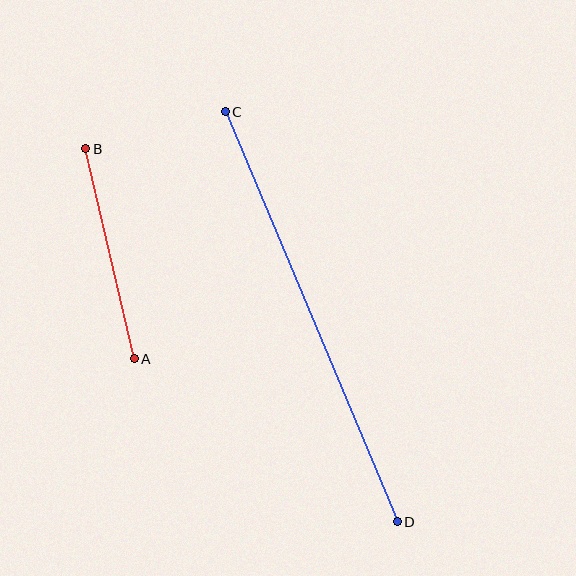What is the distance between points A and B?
The distance is approximately 215 pixels.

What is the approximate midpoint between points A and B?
The midpoint is at approximately (110, 254) pixels.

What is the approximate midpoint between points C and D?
The midpoint is at approximately (311, 317) pixels.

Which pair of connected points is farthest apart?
Points C and D are farthest apart.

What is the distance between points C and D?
The distance is approximately 445 pixels.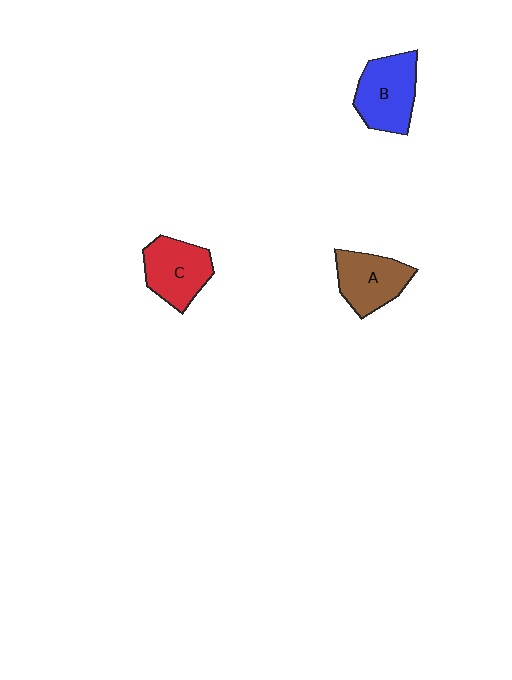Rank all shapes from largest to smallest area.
From largest to smallest: B (blue), C (red), A (brown).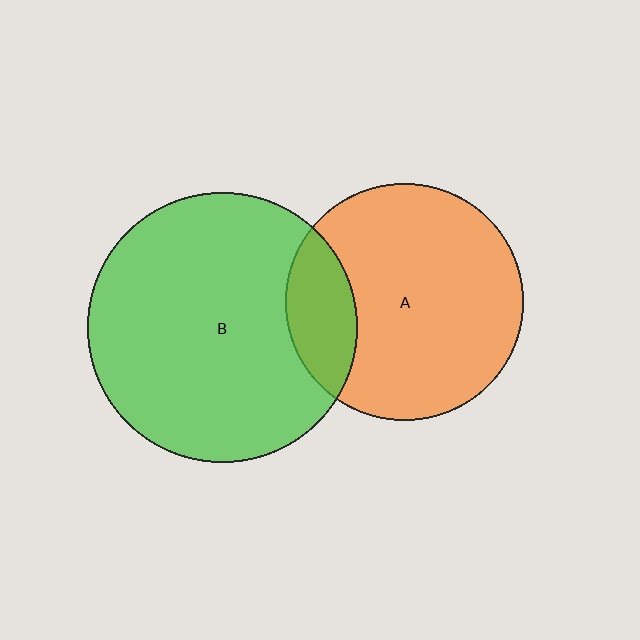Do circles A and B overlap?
Yes.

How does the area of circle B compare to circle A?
Approximately 1.3 times.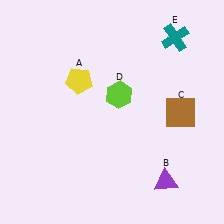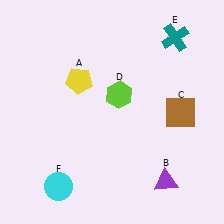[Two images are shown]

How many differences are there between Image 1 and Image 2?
There is 1 difference between the two images.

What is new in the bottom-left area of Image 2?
A cyan circle (F) was added in the bottom-left area of Image 2.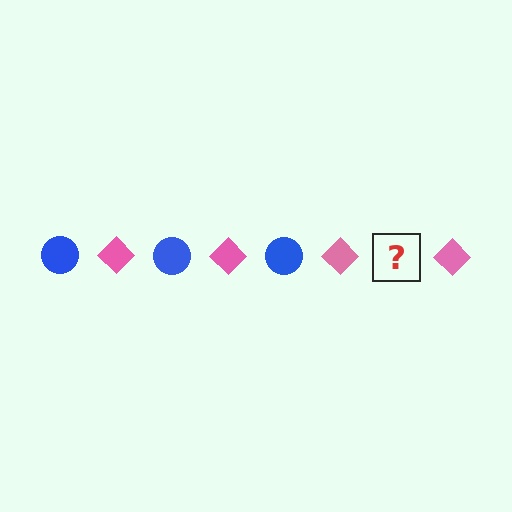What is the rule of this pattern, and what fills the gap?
The rule is that the pattern alternates between blue circle and pink diamond. The gap should be filled with a blue circle.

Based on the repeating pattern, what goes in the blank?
The blank should be a blue circle.